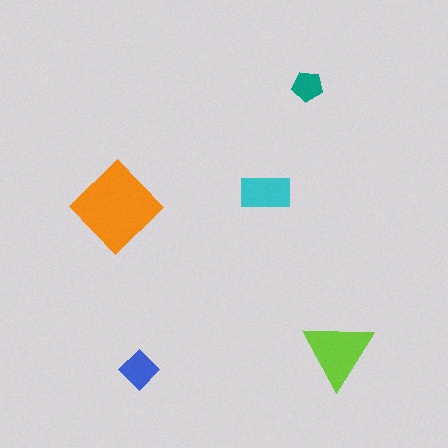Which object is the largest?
The orange diamond.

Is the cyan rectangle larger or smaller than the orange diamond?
Smaller.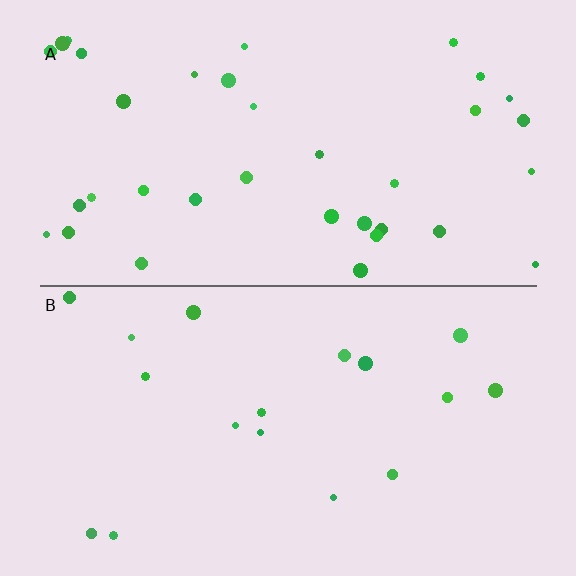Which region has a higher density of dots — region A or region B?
A (the top).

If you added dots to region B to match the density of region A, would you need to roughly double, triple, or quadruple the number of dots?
Approximately double.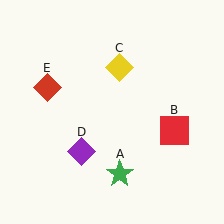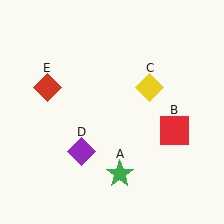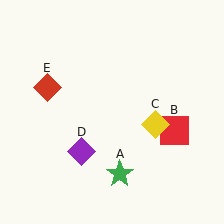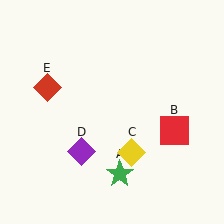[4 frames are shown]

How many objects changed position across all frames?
1 object changed position: yellow diamond (object C).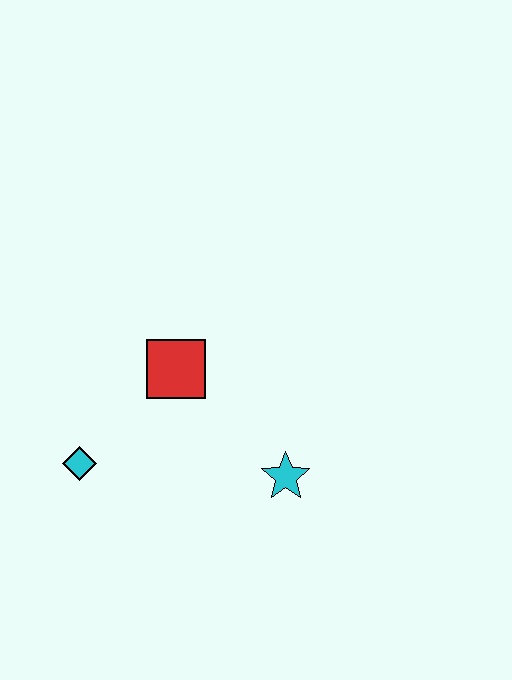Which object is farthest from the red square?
The cyan star is farthest from the red square.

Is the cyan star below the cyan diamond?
Yes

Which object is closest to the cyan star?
The red square is closest to the cyan star.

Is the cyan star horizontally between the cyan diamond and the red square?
No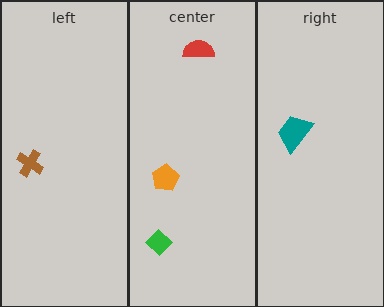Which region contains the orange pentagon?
The center region.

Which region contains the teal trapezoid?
The right region.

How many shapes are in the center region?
3.